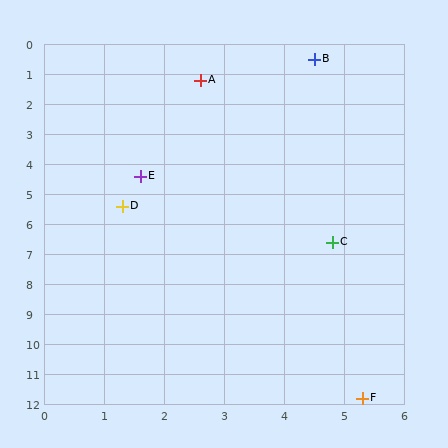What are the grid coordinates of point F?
Point F is at approximately (5.3, 11.8).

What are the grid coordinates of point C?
Point C is at approximately (4.8, 6.6).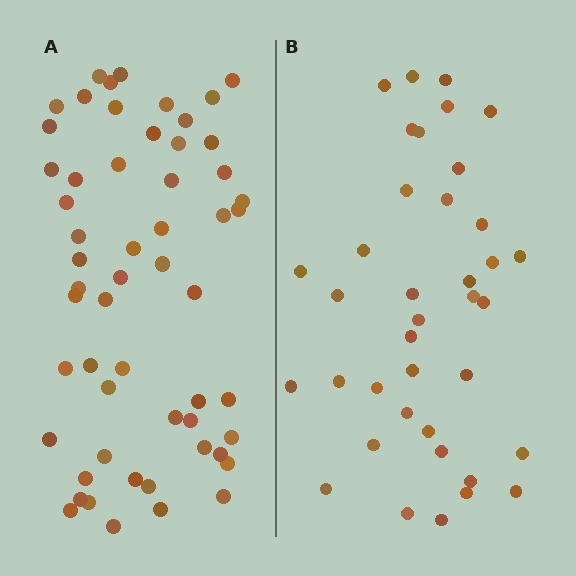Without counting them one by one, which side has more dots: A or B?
Region A (the left region) has more dots.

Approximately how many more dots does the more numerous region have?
Region A has approximately 20 more dots than region B.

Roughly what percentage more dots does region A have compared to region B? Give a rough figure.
About 45% more.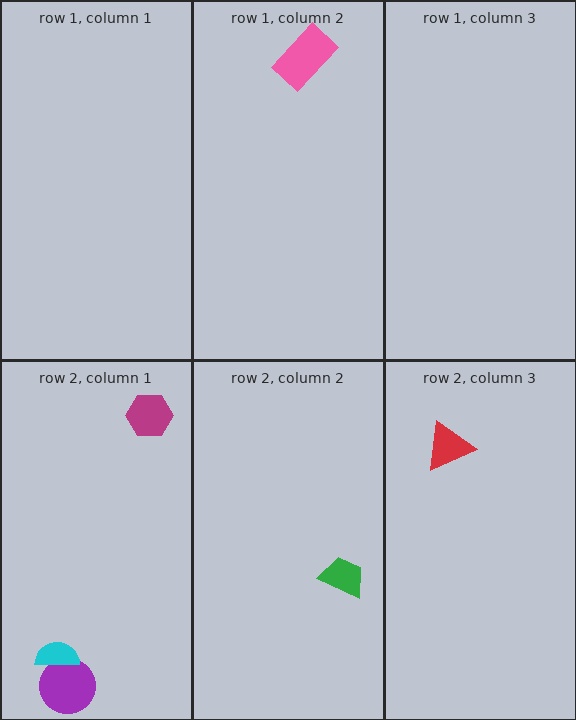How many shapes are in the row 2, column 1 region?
3.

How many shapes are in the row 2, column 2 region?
1.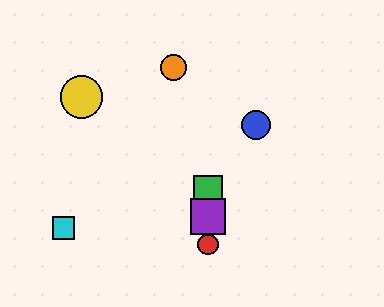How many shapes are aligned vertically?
3 shapes (the red circle, the green square, the purple square) are aligned vertically.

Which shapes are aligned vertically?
The red circle, the green square, the purple square are aligned vertically.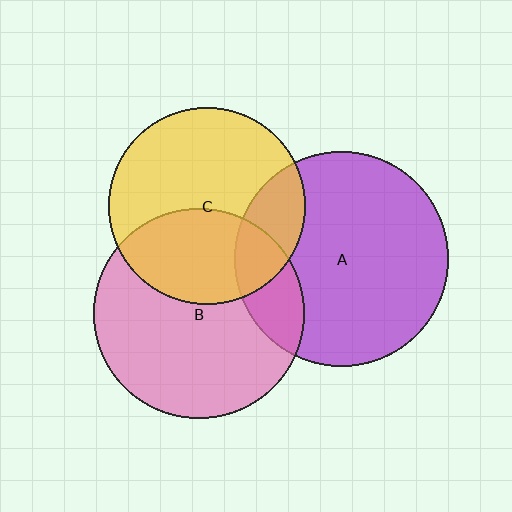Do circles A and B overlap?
Yes.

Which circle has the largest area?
Circle A (purple).